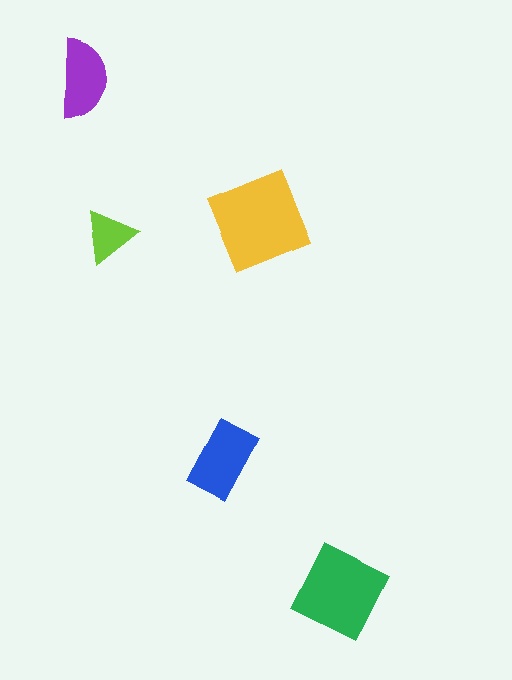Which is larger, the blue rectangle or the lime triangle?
The blue rectangle.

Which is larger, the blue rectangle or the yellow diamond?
The yellow diamond.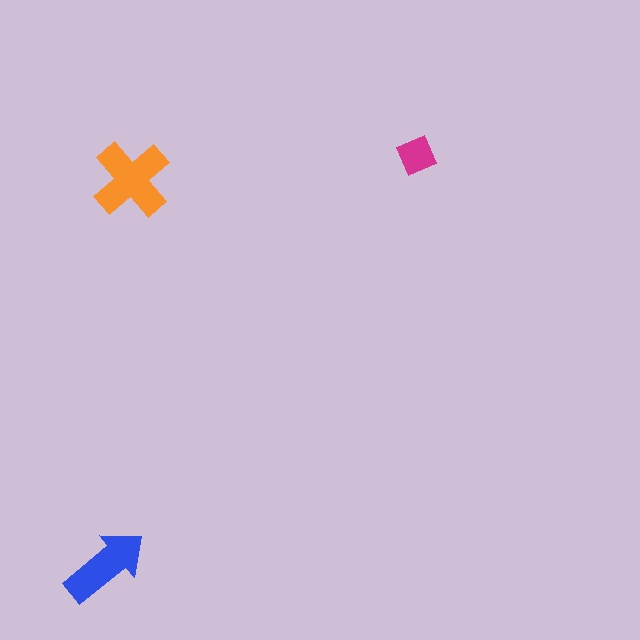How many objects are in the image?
There are 3 objects in the image.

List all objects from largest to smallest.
The orange cross, the blue arrow, the magenta diamond.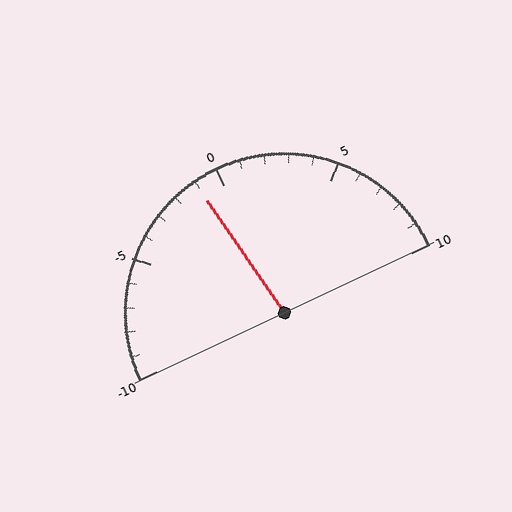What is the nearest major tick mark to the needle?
The nearest major tick mark is 0.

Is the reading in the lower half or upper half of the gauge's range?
The reading is in the lower half of the range (-10 to 10).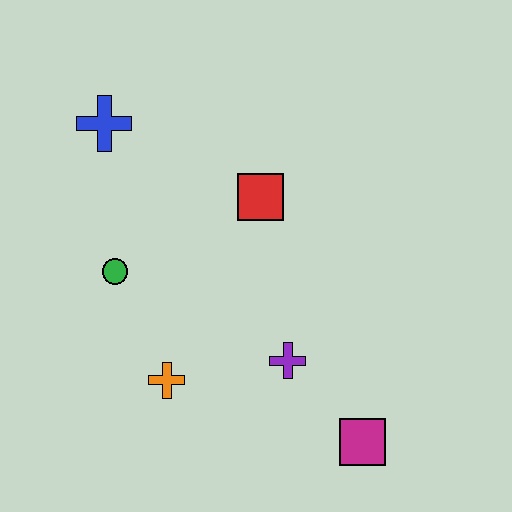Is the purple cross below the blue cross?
Yes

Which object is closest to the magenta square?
The purple cross is closest to the magenta square.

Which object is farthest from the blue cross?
The magenta square is farthest from the blue cross.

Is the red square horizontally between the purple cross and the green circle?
Yes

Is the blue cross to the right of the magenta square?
No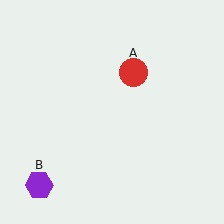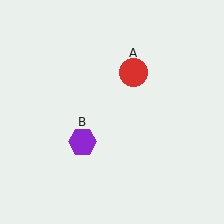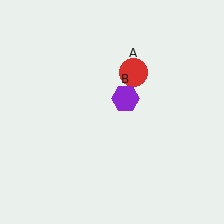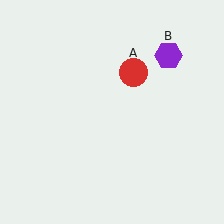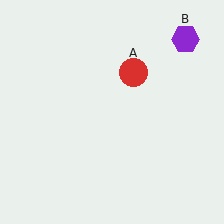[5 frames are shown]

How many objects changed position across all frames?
1 object changed position: purple hexagon (object B).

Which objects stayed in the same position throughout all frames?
Red circle (object A) remained stationary.